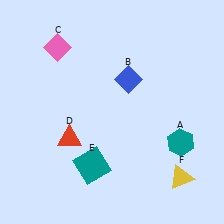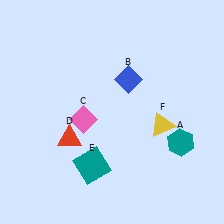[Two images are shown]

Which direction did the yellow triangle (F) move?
The yellow triangle (F) moved up.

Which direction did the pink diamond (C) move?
The pink diamond (C) moved down.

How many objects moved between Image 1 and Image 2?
2 objects moved between the two images.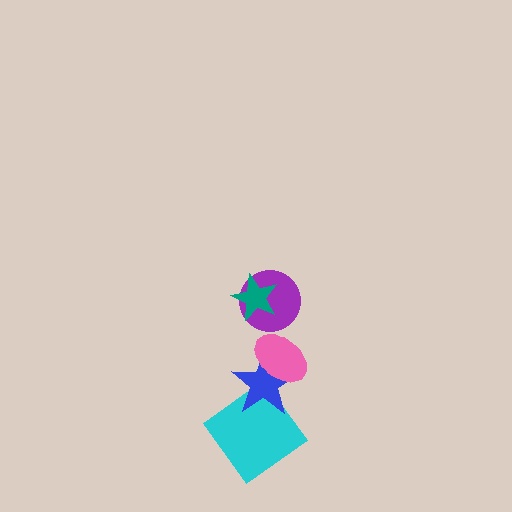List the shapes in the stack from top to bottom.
From top to bottom: the teal star, the purple circle, the pink ellipse, the blue star, the cyan diamond.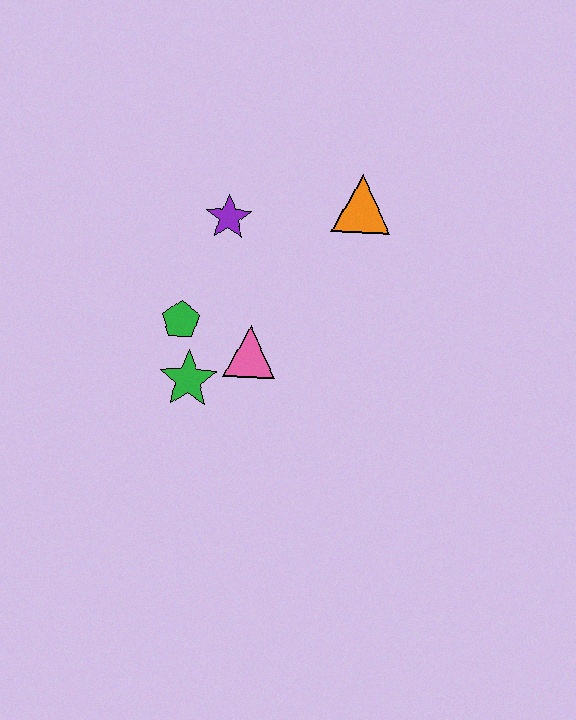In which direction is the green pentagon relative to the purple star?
The green pentagon is below the purple star.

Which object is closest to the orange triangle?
The purple star is closest to the orange triangle.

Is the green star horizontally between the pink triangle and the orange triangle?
No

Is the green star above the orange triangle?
No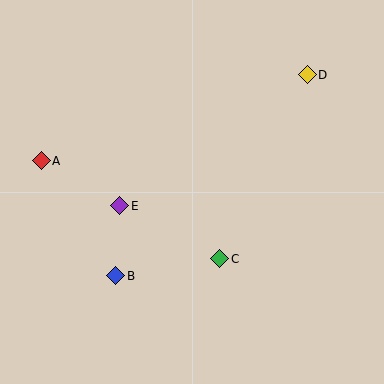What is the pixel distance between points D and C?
The distance between D and C is 204 pixels.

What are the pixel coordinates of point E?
Point E is at (120, 206).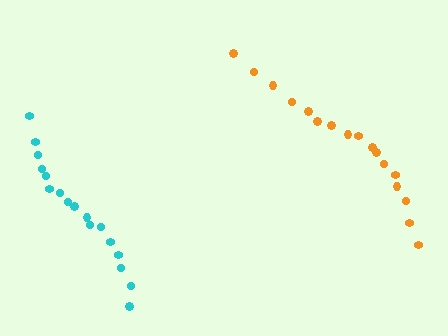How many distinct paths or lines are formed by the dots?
There are 2 distinct paths.